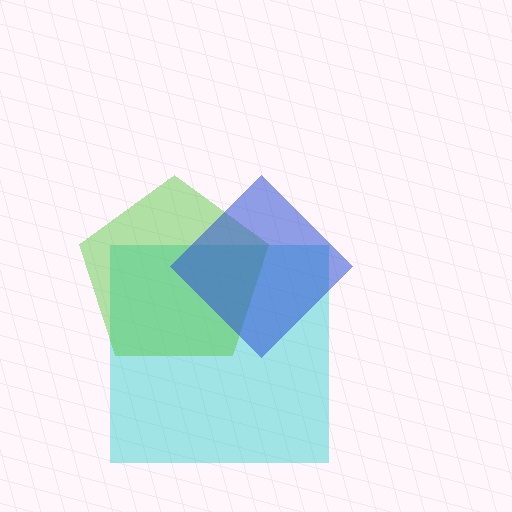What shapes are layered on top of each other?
The layered shapes are: a cyan square, a lime pentagon, a blue diamond.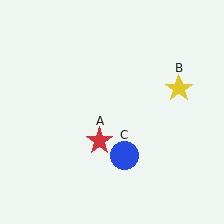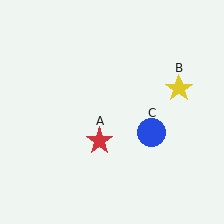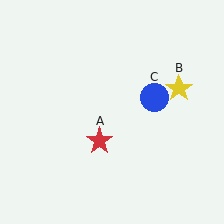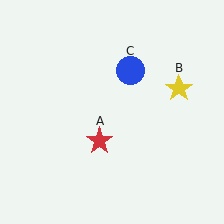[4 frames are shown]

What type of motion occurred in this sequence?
The blue circle (object C) rotated counterclockwise around the center of the scene.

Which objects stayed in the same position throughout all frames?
Red star (object A) and yellow star (object B) remained stationary.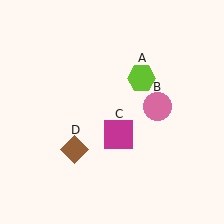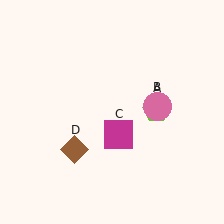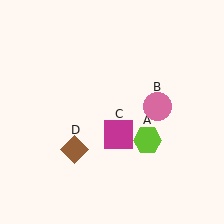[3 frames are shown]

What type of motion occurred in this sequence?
The lime hexagon (object A) rotated clockwise around the center of the scene.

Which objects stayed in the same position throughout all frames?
Pink circle (object B) and magenta square (object C) and brown diamond (object D) remained stationary.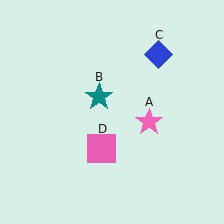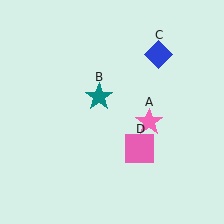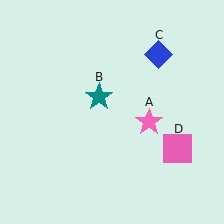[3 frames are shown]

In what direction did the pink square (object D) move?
The pink square (object D) moved right.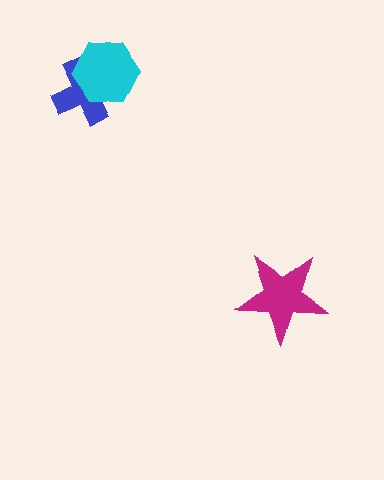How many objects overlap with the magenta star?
0 objects overlap with the magenta star.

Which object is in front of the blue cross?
The cyan hexagon is in front of the blue cross.